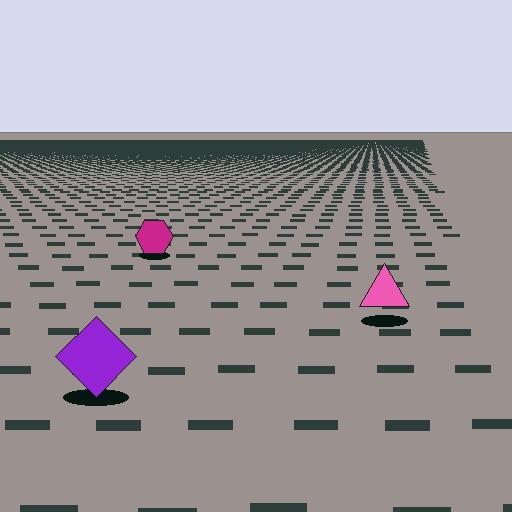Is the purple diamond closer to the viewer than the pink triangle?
Yes. The purple diamond is closer — you can tell from the texture gradient: the ground texture is coarser near it.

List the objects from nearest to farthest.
From nearest to farthest: the purple diamond, the pink triangle, the magenta hexagon.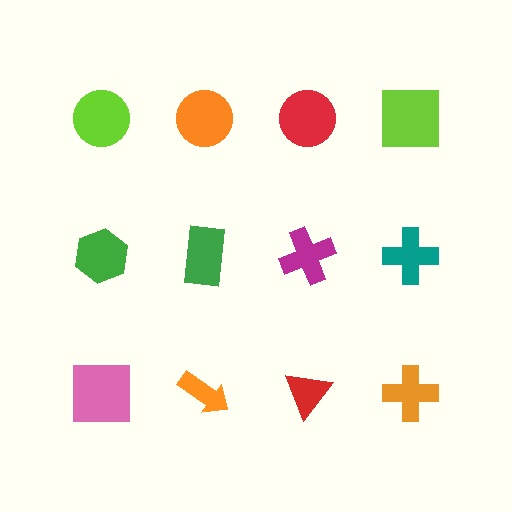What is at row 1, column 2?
An orange circle.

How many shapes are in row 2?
4 shapes.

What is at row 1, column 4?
A lime square.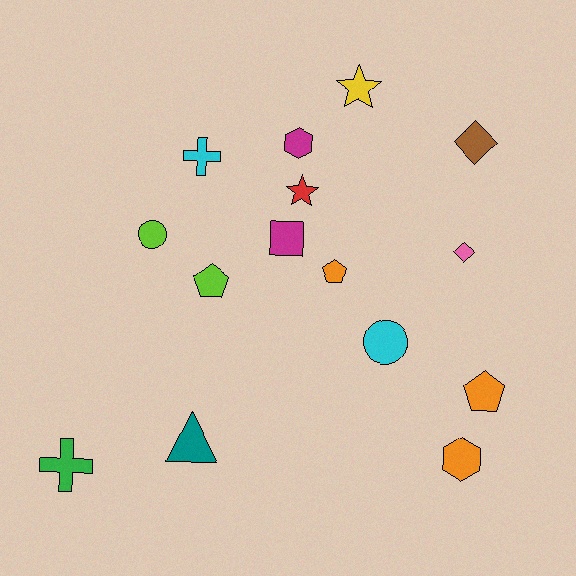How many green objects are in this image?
There is 1 green object.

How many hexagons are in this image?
There are 2 hexagons.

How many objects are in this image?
There are 15 objects.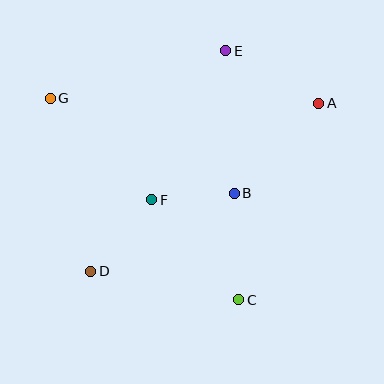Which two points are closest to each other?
Points B and F are closest to each other.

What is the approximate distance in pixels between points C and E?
The distance between C and E is approximately 249 pixels.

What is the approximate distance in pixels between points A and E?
The distance between A and E is approximately 107 pixels.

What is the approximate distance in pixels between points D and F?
The distance between D and F is approximately 94 pixels.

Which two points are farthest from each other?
Points A and D are farthest from each other.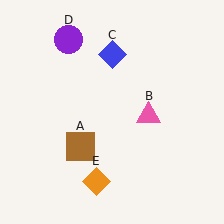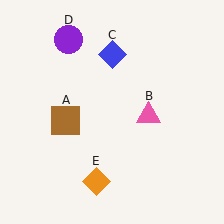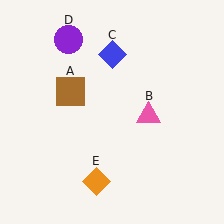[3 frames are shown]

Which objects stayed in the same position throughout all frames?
Pink triangle (object B) and blue diamond (object C) and purple circle (object D) and orange diamond (object E) remained stationary.